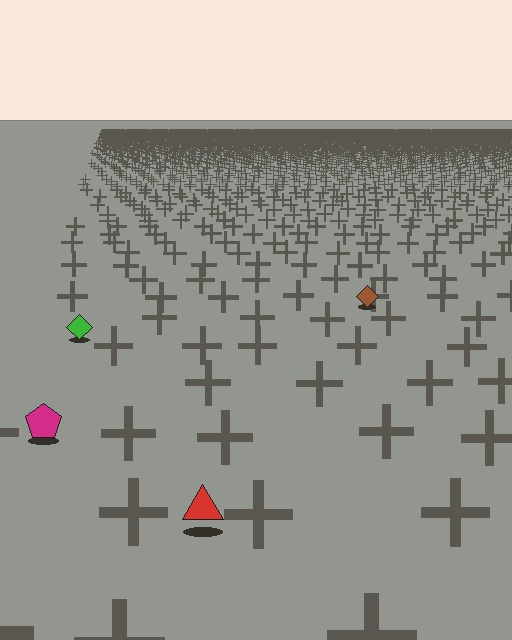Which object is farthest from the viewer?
The brown diamond is farthest from the viewer. It appears smaller and the ground texture around it is denser.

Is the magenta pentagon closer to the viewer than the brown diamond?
Yes. The magenta pentagon is closer — you can tell from the texture gradient: the ground texture is coarser near it.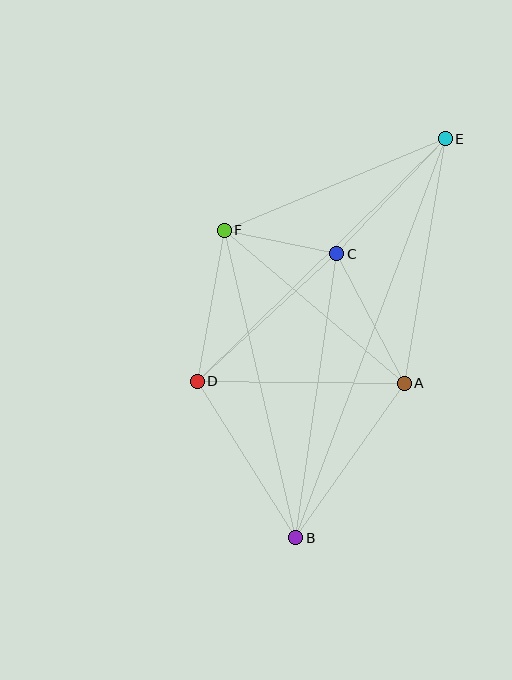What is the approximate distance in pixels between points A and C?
The distance between A and C is approximately 146 pixels.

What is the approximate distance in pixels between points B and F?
The distance between B and F is approximately 316 pixels.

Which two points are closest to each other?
Points C and F are closest to each other.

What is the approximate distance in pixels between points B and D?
The distance between B and D is approximately 185 pixels.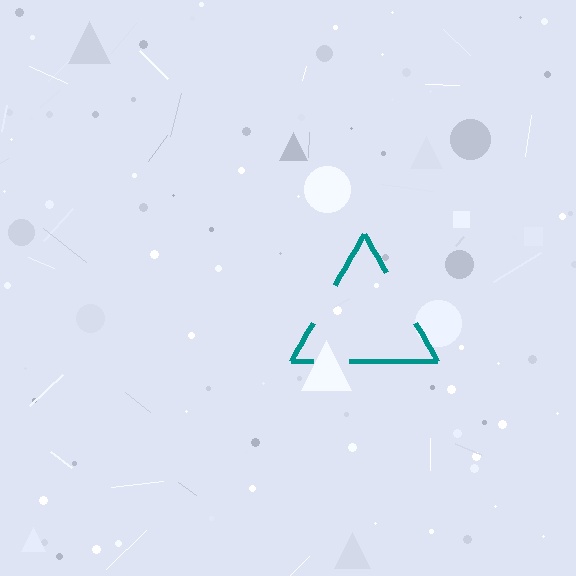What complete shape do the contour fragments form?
The contour fragments form a triangle.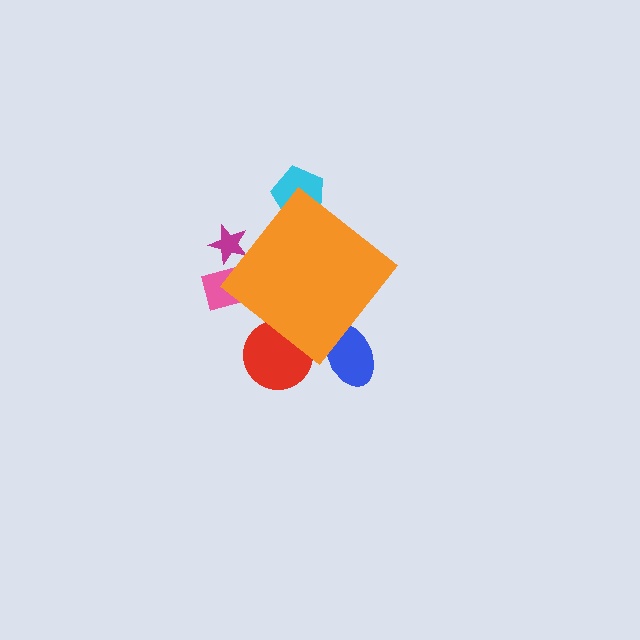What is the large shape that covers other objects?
An orange diamond.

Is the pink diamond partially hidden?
Yes, the pink diamond is partially hidden behind the orange diamond.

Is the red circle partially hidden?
Yes, the red circle is partially hidden behind the orange diamond.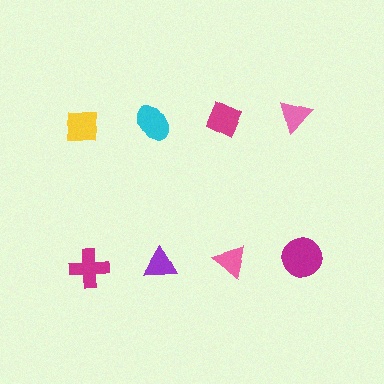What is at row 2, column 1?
A magenta cross.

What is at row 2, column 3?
A pink triangle.